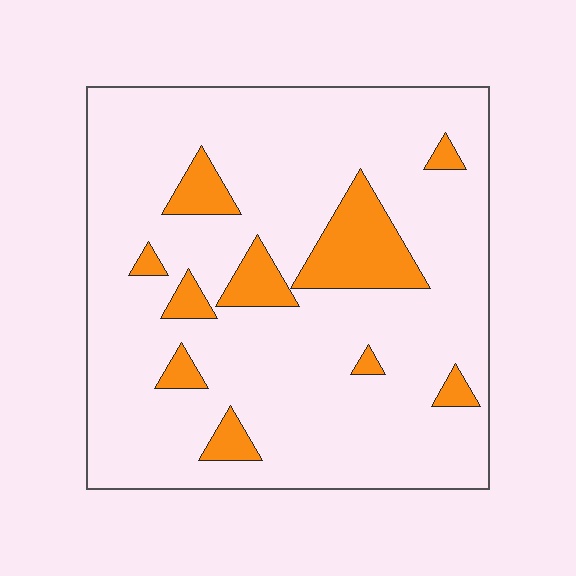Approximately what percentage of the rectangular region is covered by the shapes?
Approximately 15%.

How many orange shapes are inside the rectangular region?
10.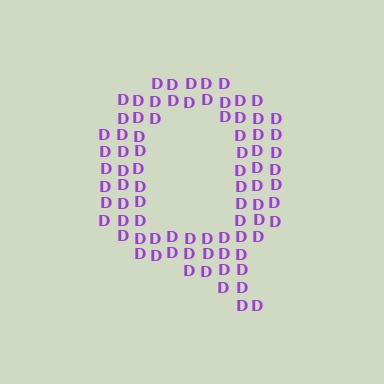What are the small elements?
The small elements are letter D's.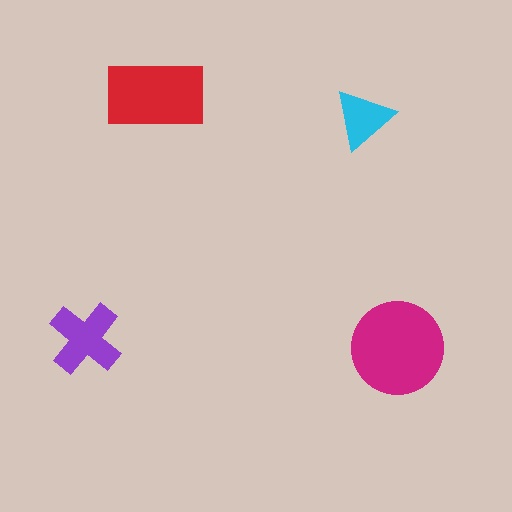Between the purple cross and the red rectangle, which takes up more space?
The red rectangle.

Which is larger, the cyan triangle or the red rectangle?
The red rectangle.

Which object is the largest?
The magenta circle.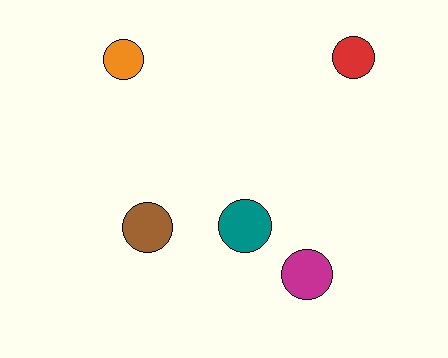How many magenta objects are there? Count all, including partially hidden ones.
There is 1 magenta object.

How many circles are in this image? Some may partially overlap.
There are 5 circles.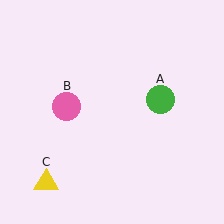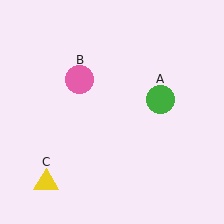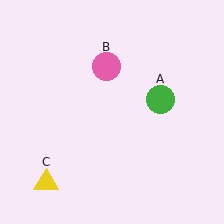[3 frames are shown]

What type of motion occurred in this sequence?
The pink circle (object B) rotated clockwise around the center of the scene.